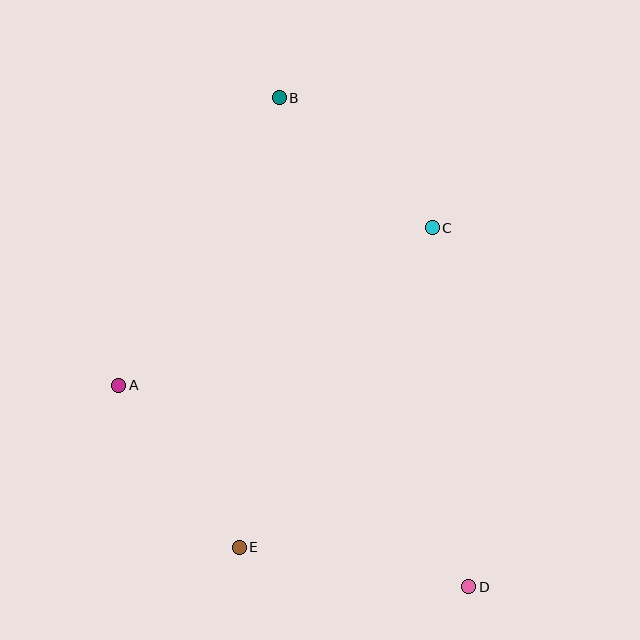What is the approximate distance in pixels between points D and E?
The distance between D and E is approximately 233 pixels.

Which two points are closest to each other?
Points B and C are closest to each other.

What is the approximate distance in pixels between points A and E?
The distance between A and E is approximately 202 pixels.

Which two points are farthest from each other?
Points B and D are farthest from each other.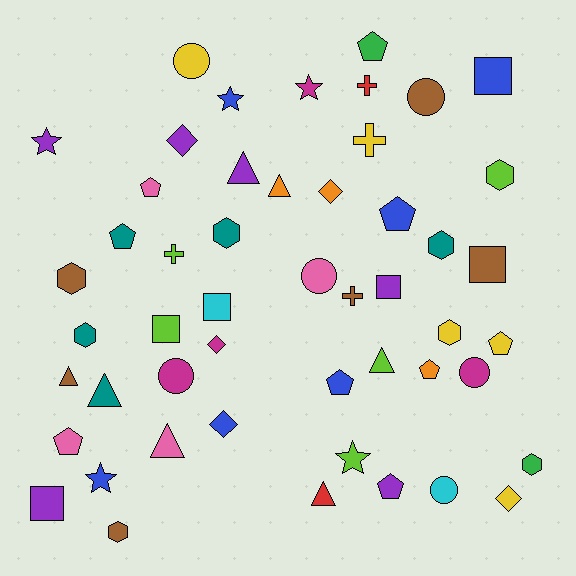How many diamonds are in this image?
There are 5 diamonds.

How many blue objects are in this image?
There are 6 blue objects.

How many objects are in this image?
There are 50 objects.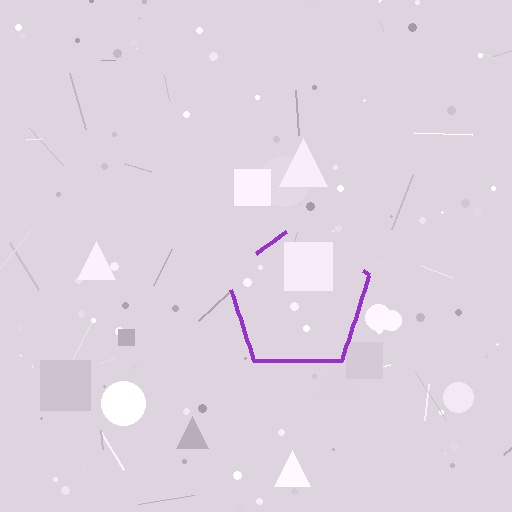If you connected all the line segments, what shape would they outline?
They would outline a pentagon.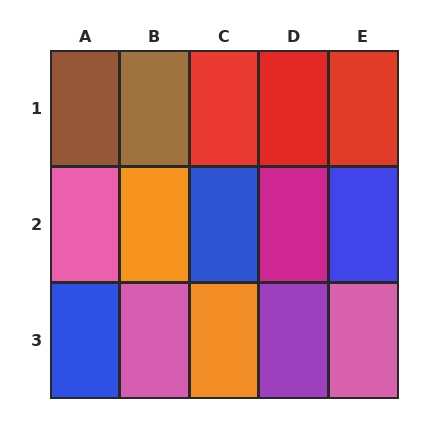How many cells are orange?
2 cells are orange.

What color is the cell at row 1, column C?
Red.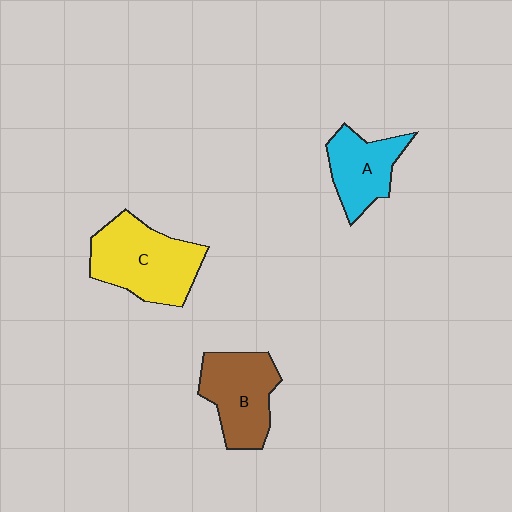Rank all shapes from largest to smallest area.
From largest to smallest: C (yellow), B (brown), A (cyan).